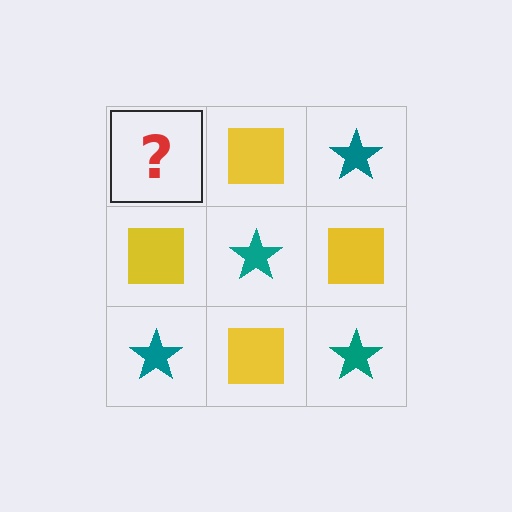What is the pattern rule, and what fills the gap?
The rule is that it alternates teal star and yellow square in a checkerboard pattern. The gap should be filled with a teal star.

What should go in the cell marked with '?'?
The missing cell should contain a teal star.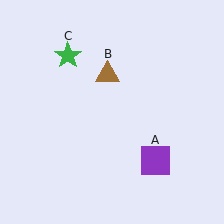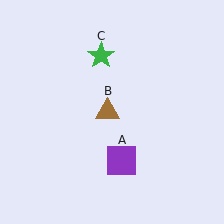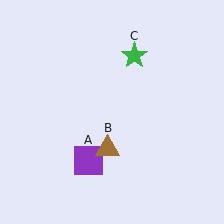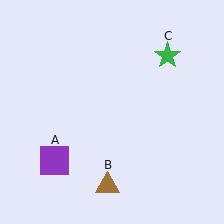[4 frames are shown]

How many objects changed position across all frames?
3 objects changed position: purple square (object A), brown triangle (object B), green star (object C).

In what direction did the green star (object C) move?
The green star (object C) moved right.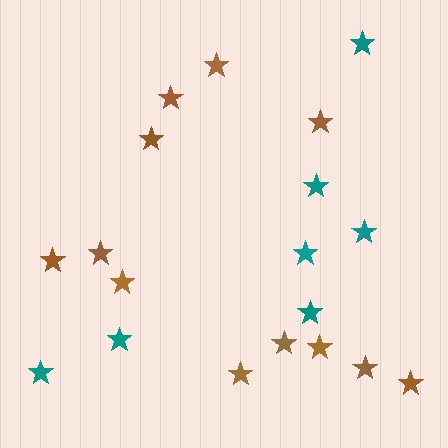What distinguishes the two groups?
There are 2 groups: one group of brown stars (12) and one group of teal stars (7).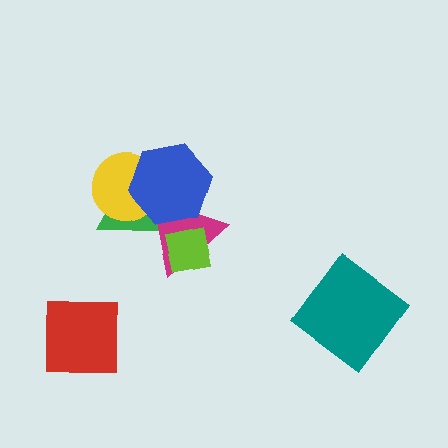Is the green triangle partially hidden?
Yes, it is partially covered by another shape.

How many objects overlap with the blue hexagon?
3 objects overlap with the blue hexagon.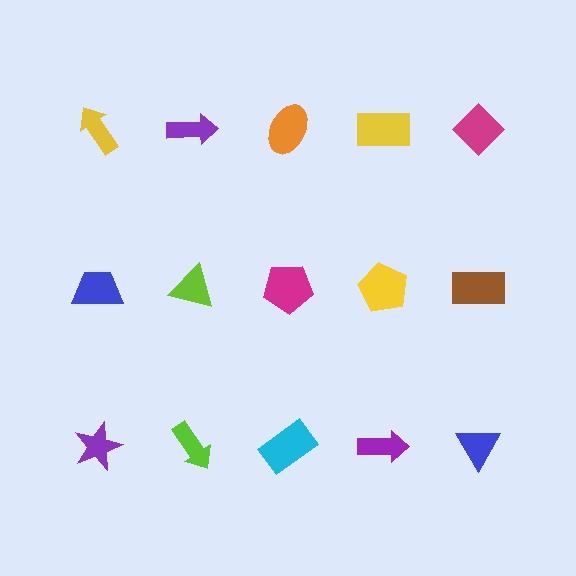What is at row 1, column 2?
A purple arrow.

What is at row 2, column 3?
A magenta pentagon.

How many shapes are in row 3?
5 shapes.